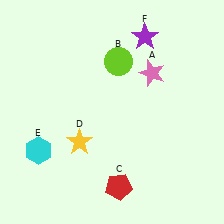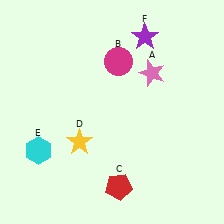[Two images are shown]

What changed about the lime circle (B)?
In Image 1, B is lime. In Image 2, it changed to magenta.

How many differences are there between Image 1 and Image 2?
There is 1 difference between the two images.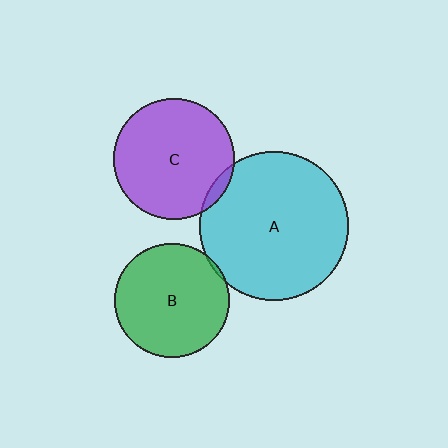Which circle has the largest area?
Circle A (cyan).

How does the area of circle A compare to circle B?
Approximately 1.7 times.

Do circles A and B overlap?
Yes.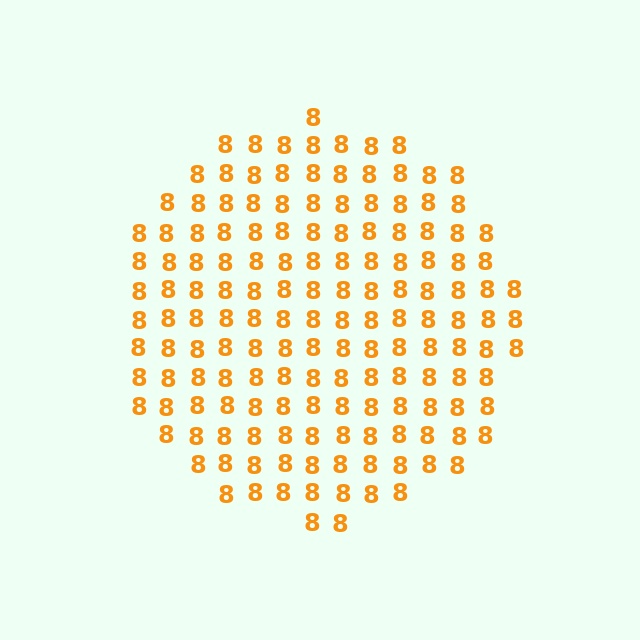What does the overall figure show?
The overall figure shows a circle.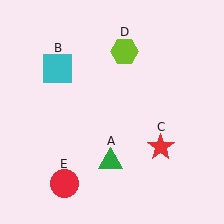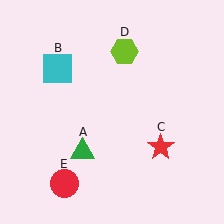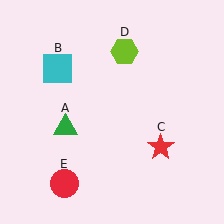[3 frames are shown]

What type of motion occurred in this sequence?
The green triangle (object A) rotated clockwise around the center of the scene.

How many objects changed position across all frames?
1 object changed position: green triangle (object A).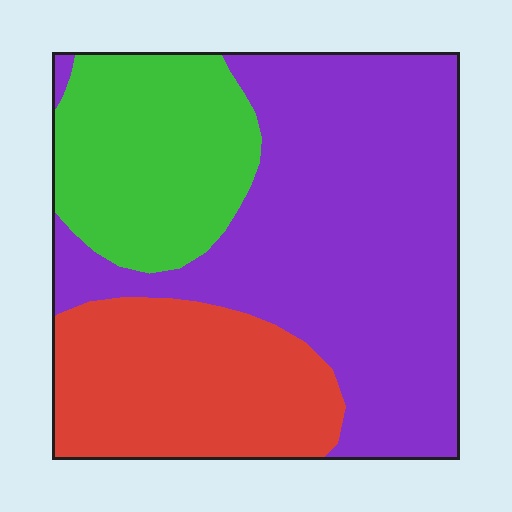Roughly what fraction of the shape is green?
Green covers roughly 25% of the shape.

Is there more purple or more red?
Purple.